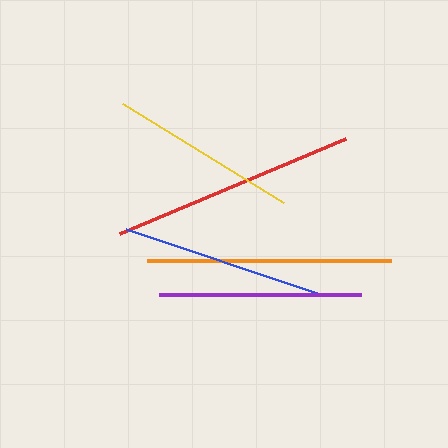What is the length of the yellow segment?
The yellow segment is approximately 188 pixels long.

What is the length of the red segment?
The red segment is approximately 246 pixels long.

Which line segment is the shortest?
The yellow line is the shortest at approximately 188 pixels.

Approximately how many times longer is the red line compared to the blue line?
The red line is approximately 1.2 times the length of the blue line.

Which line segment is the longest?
The red line is the longest at approximately 246 pixels.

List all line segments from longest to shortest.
From longest to shortest: red, orange, purple, blue, yellow.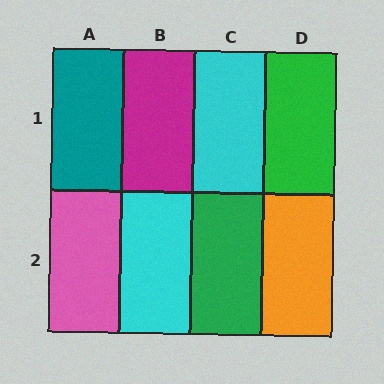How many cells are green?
2 cells are green.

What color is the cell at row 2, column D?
Orange.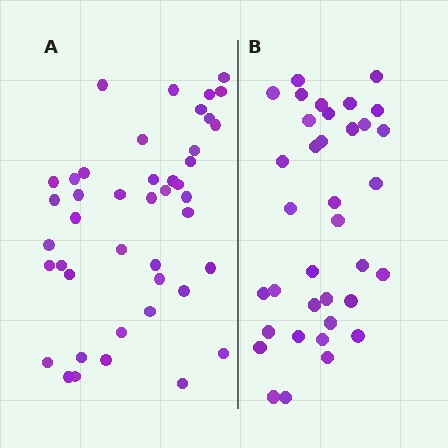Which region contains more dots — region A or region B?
Region A (the left region) has more dots.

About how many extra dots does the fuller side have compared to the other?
Region A has roughly 8 or so more dots than region B.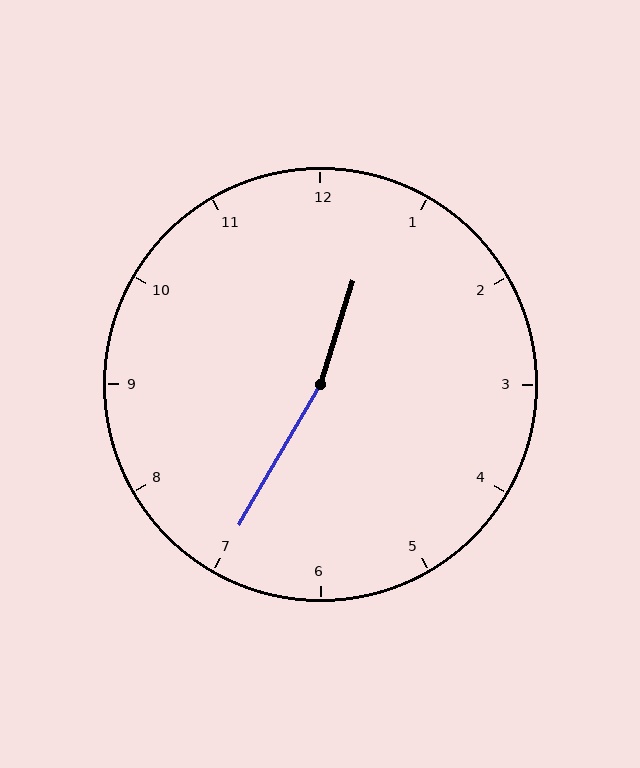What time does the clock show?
12:35.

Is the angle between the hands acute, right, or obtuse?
It is obtuse.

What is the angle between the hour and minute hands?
Approximately 168 degrees.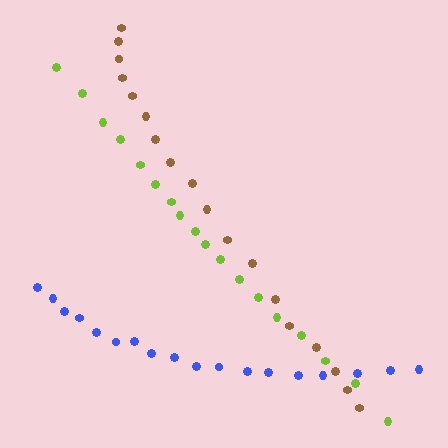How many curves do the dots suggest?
There are 3 distinct paths.